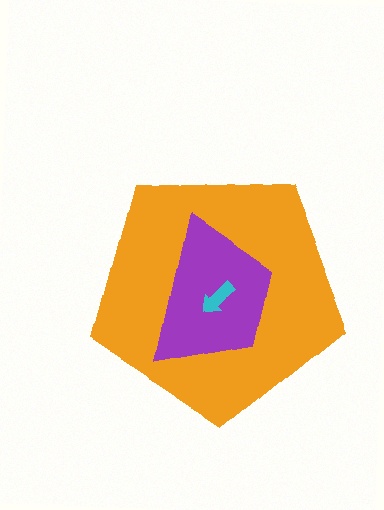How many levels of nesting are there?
3.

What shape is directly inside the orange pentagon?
The purple trapezoid.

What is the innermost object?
The cyan arrow.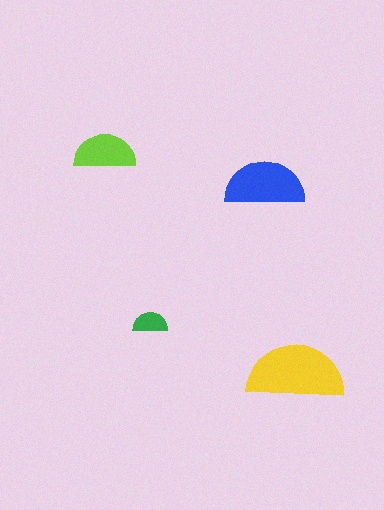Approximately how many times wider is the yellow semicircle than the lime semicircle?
About 1.5 times wider.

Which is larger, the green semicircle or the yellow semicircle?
The yellow one.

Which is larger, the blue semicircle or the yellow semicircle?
The yellow one.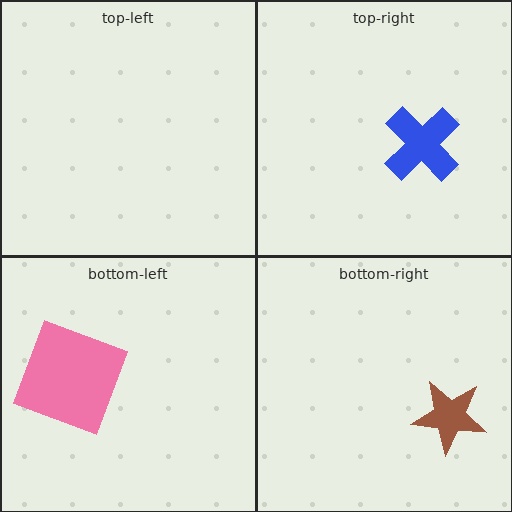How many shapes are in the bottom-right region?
1.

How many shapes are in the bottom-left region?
1.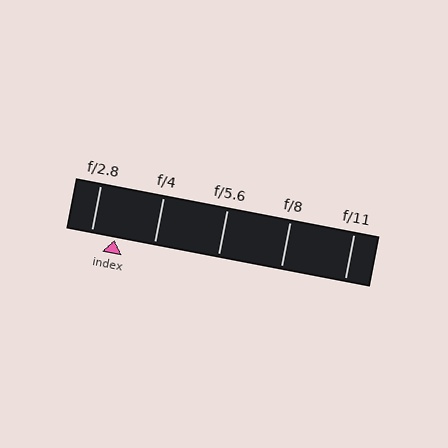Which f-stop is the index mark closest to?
The index mark is closest to f/2.8.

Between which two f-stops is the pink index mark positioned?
The index mark is between f/2.8 and f/4.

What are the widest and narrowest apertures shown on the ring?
The widest aperture shown is f/2.8 and the narrowest is f/11.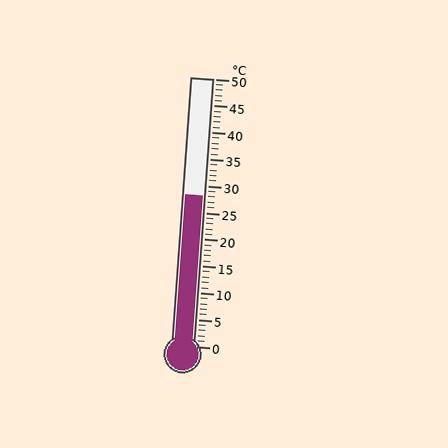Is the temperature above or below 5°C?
The temperature is above 5°C.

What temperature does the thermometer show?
The thermometer shows approximately 28°C.